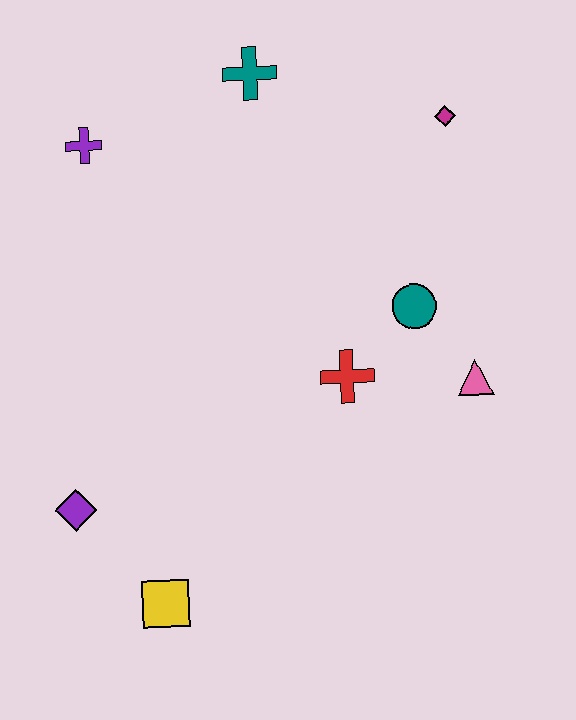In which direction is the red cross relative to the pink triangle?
The red cross is to the left of the pink triangle.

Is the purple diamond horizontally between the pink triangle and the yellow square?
No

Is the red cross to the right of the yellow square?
Yes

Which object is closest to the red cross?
The teal circle is closest to the red cross.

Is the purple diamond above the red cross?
No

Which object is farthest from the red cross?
The purple cross is farthest from the red cross.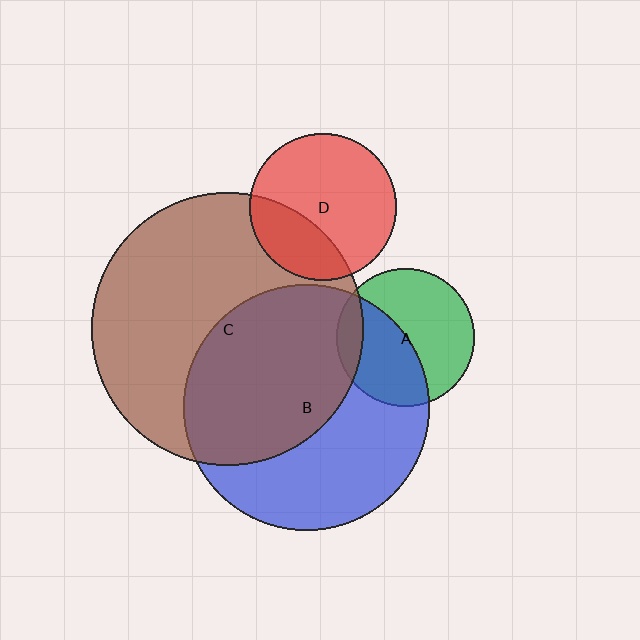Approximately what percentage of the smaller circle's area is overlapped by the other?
Approximately 50%.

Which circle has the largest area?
Circle C (brown).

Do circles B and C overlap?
Yes.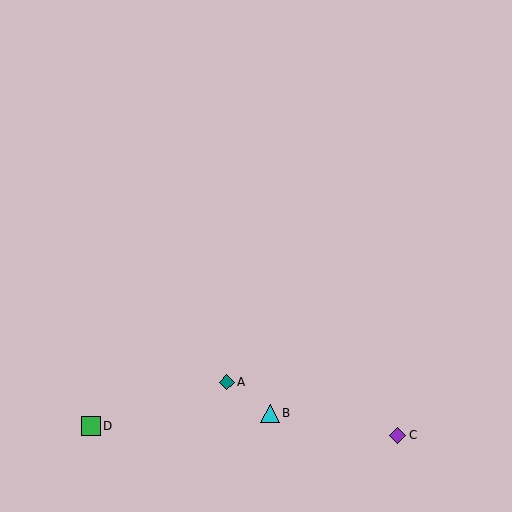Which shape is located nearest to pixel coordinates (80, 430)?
The green square (labeled D) at (91, 426) is nearest to that location.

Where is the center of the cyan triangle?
The center of the cyan triangle is at (270, 413).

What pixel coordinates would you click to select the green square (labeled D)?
Click at (91, 426) to select the green square D.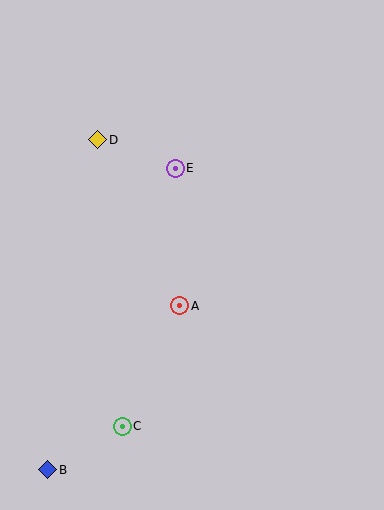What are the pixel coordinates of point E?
Point E is at (175, 168).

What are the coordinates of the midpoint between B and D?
The midpoint between B and D is at (73, 305).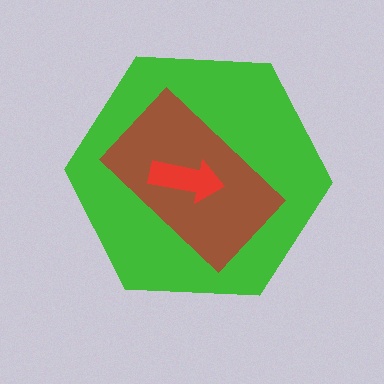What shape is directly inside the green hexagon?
The brown rectangle.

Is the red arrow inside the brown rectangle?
Yes.